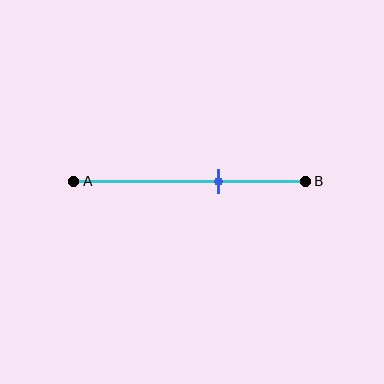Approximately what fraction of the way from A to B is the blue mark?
The blue mark is approximately 60% of the way from A to B.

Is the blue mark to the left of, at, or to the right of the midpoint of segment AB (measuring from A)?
The blue mark is to the right of the midpoint of segment AB.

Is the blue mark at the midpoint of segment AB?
No, the mark is at about 60% from A, not at the 50% midpoint.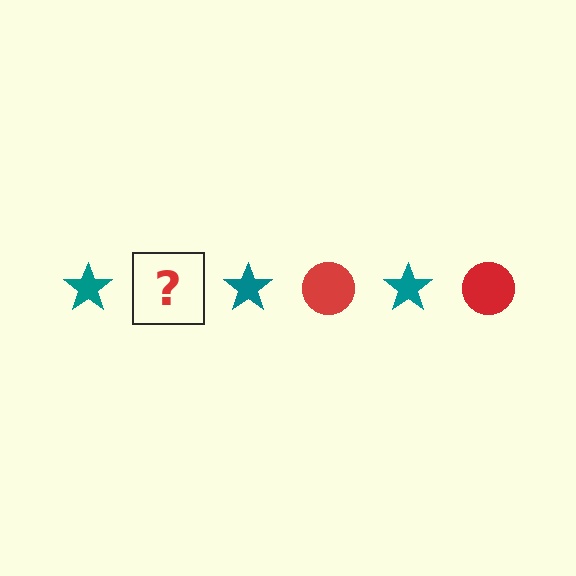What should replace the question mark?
The question mark should be replaced with a red circle.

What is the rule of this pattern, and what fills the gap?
The rule is that the pattern alternates between teal star and red circle. The gap should be filled with a red circle.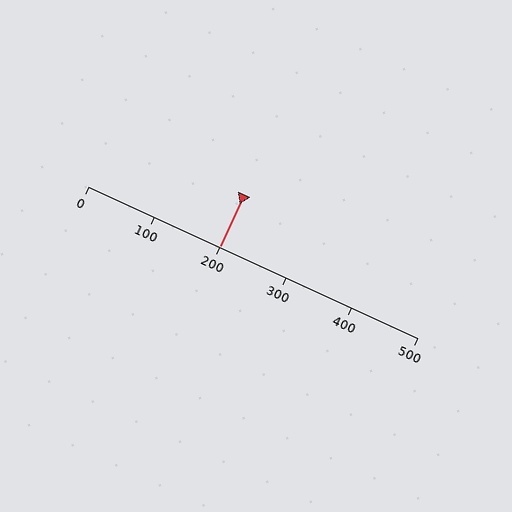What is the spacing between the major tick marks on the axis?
The major ticks are spaced 100 apart.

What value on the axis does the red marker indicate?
The marker indicates approximately 200.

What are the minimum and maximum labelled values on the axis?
The axis runs from 0 to 500.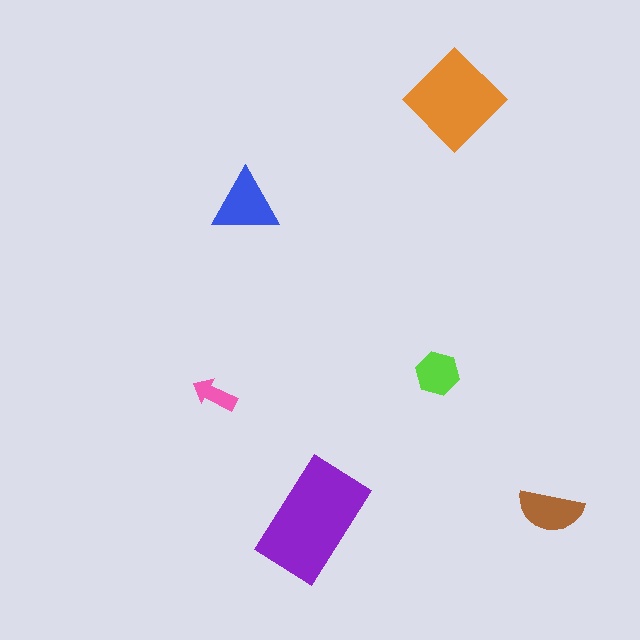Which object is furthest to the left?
The pink arrow is leftmost.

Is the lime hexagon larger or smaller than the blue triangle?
Smaller.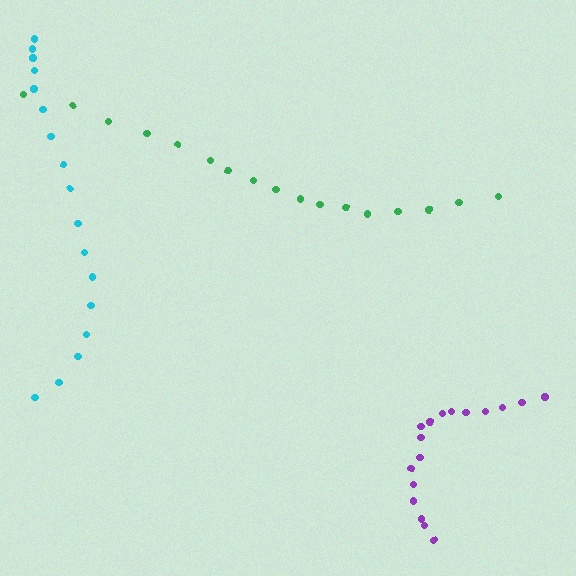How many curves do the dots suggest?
There are 3 distinct paths.